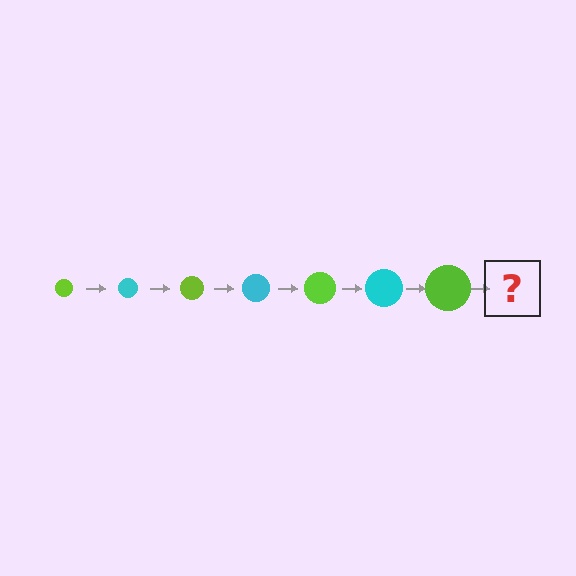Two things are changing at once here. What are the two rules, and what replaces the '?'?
The two rules are that the circle grows larger each step and the color cycles through lime and cyan. The '?' should be a cyan circle, larger than the previous one.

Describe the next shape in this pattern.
It should be a cyan circle, larger than the previous one.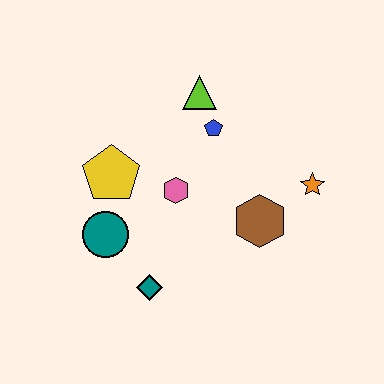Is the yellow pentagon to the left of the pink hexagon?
Yes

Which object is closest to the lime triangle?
The blue pentagon is closest to the lime triangle.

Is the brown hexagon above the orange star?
No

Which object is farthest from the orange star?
The teal circle is farthest from the orange star.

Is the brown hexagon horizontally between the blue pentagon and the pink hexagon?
No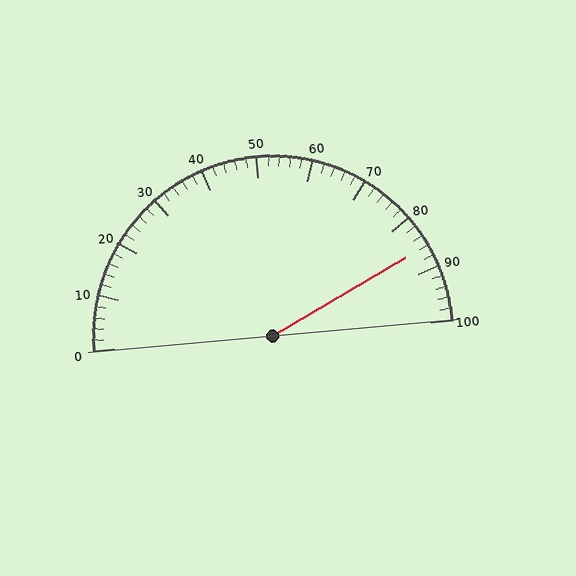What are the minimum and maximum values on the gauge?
The gauge ranges from 0 to 100.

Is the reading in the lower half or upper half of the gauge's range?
The reading is in the upper half of the range (0 to 100).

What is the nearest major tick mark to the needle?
The nearest major tick mark is 90.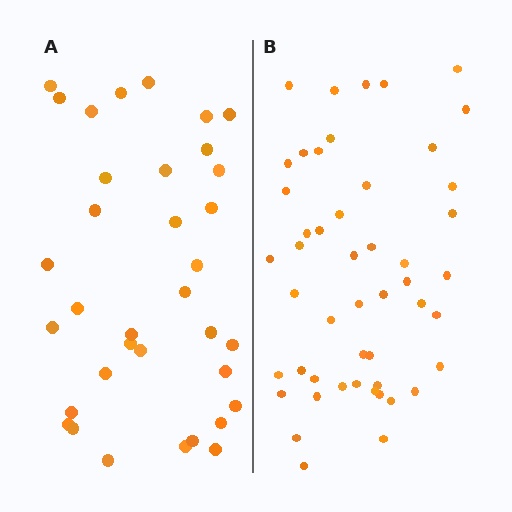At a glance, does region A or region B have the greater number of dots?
Region B (the right region) has more dots.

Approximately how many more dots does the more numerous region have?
Region B has approximately 15 more dots than region A.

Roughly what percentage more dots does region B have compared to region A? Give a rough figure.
About 40% more.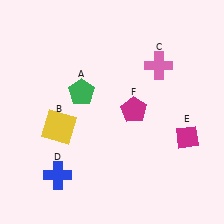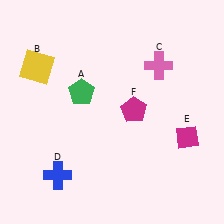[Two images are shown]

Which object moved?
The yellow square (B) moved up.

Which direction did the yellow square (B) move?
The yellow square (B) moved up.